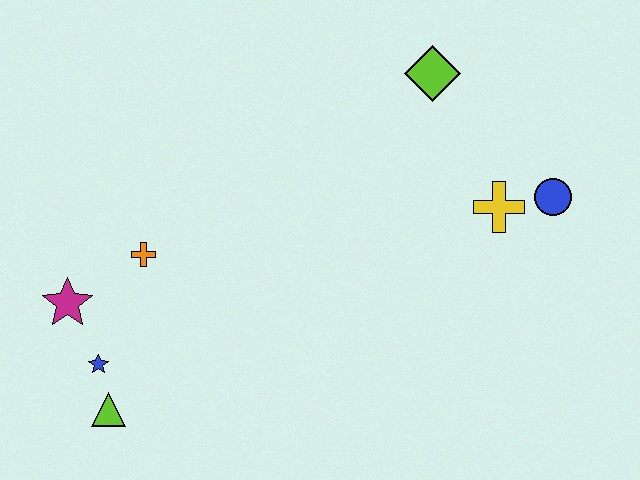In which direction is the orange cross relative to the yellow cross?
The orange cross is to the left of the yellow cross.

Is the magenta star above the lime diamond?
No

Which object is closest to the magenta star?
The blue star is closest to the magenta star.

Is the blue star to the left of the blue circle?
Yes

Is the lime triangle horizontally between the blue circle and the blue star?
Yes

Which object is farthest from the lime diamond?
The lime triangle is farthest from the lime diamond.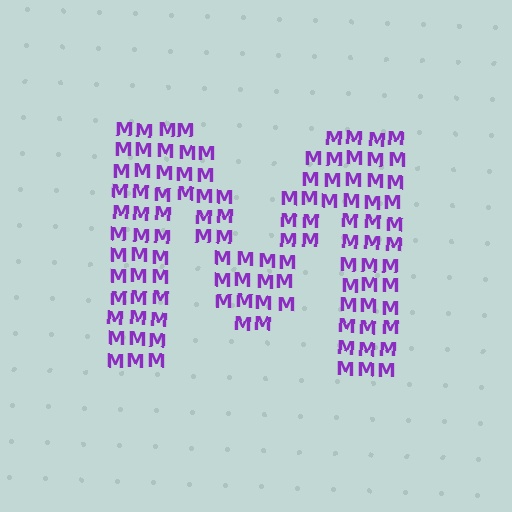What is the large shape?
The large shape is the letter M.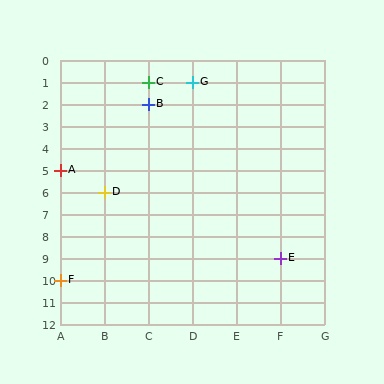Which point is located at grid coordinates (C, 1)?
Point C is at (C, 1).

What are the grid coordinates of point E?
Point E is at grid coordinates (F, 9).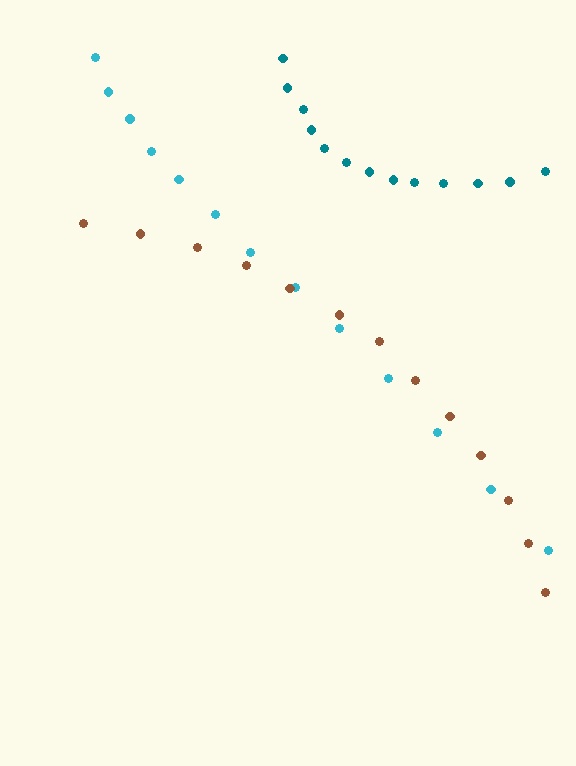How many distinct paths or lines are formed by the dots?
There are 3 distinct paths.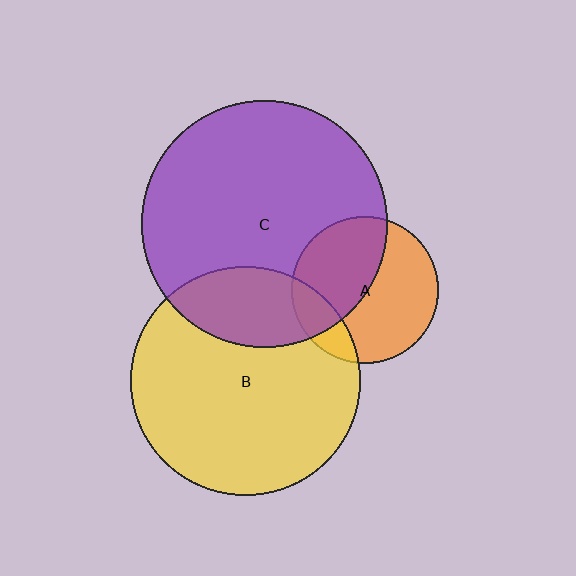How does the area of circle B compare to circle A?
Approximately 2.4 times.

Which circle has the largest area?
Circle C (purple).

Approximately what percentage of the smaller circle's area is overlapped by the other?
Approximately 15%.